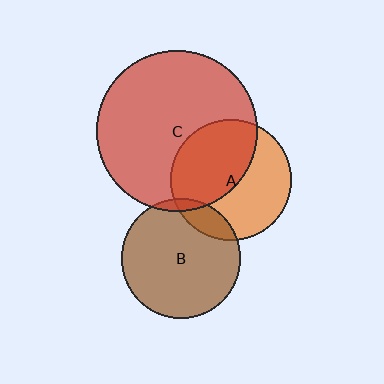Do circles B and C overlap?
Yes.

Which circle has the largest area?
Circle C (red).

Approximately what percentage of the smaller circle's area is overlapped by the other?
Approximately 5%.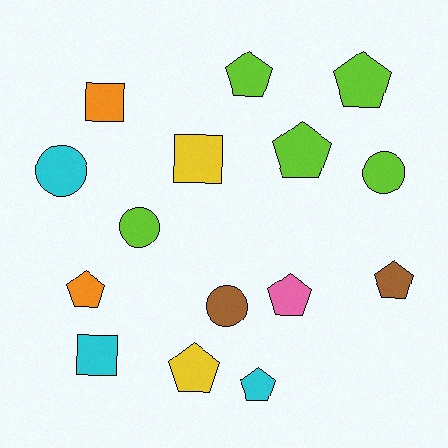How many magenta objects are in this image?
There are no magenta objects.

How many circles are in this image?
There are 4 circles.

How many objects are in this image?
There are 15 objects.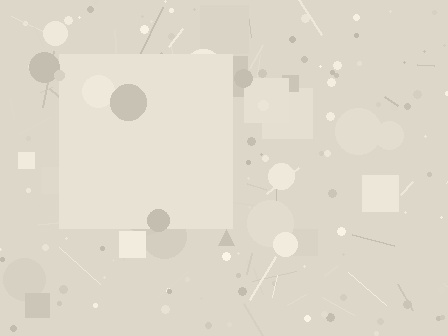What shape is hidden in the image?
A square is hidden in the image.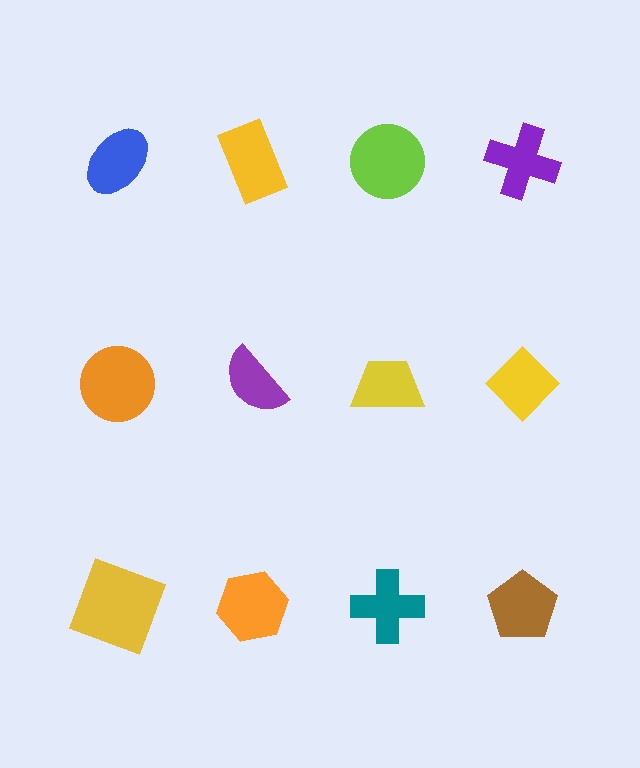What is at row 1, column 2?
A yellow rectangle.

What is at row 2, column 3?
A yellow trapezoid.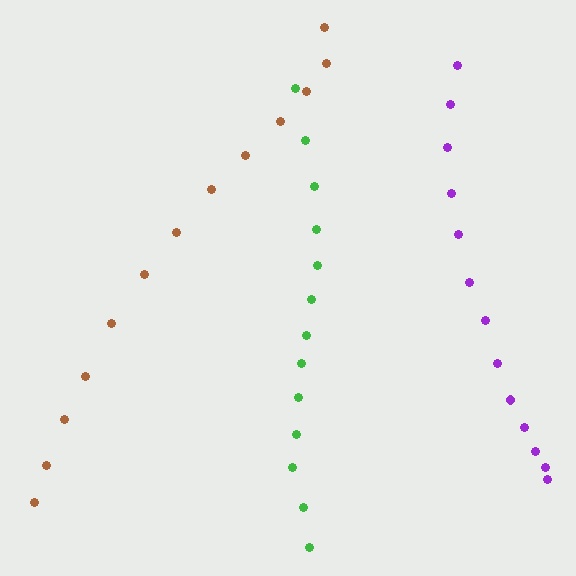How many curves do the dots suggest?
There are 3 distinct paths.